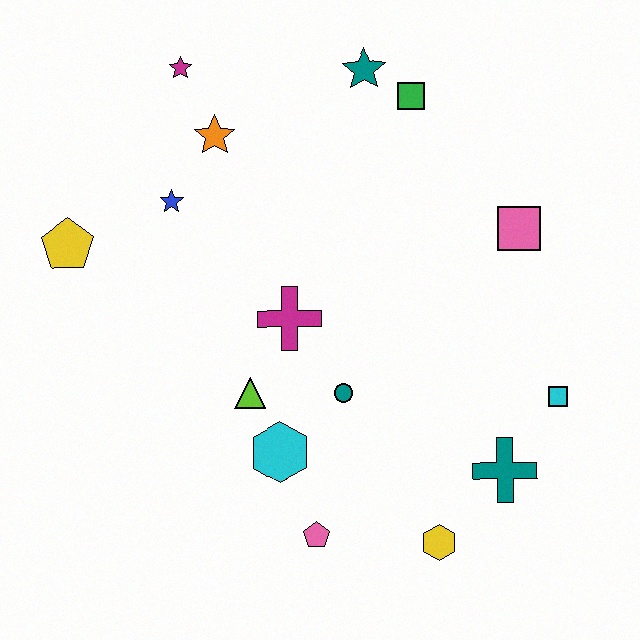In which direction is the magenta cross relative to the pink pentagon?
The magenta cross is above the pink pentagon.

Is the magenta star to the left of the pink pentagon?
Yes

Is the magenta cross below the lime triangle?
No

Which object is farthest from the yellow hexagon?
The magenta star is farthest from the yellow hexagon.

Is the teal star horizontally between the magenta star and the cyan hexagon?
No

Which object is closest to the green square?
The teal star is closest to the green square.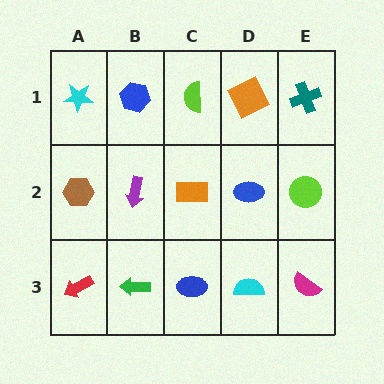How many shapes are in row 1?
5 shapes.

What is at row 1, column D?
An orange square.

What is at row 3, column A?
A red arrow.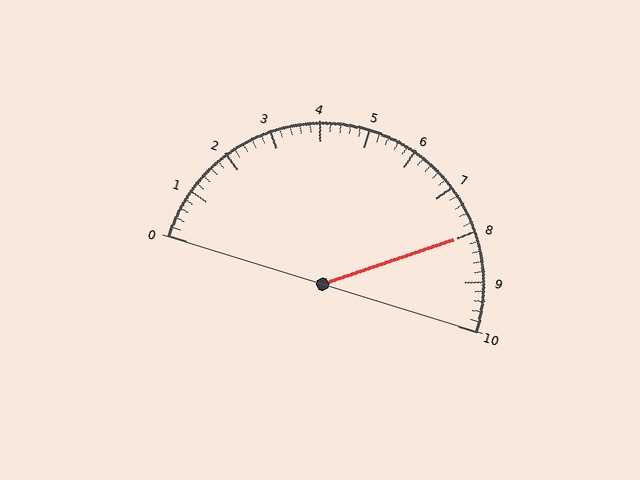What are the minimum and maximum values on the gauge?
The gauge ranges from 0 to 10.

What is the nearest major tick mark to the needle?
The nearest major tick mark is 8.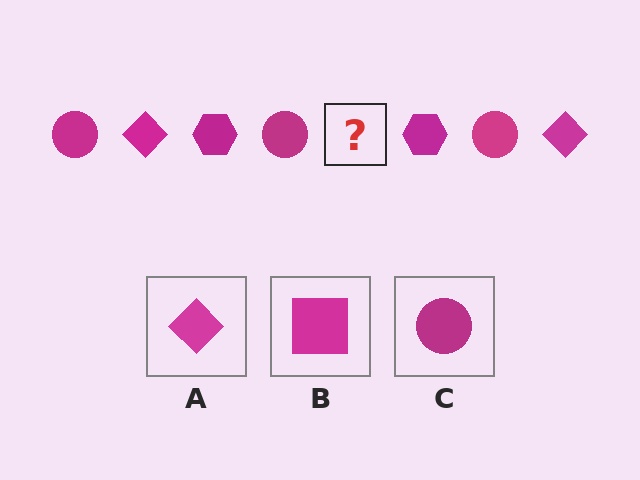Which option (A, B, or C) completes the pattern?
A.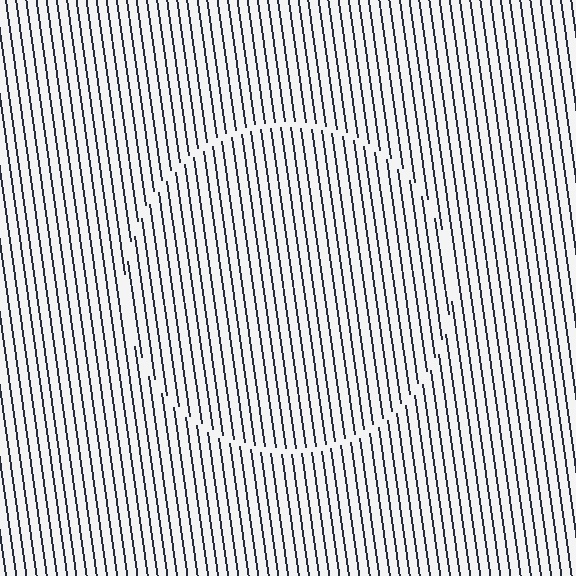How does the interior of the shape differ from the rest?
The interior of the shape contains the same grating, shifted by half a period — the contour is defined by the phase discontinuity where line-ends from the inner and outer gratings abut.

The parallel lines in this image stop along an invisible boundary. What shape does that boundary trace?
An illusory circle. The interior of the shape contains the same grating, shifted by half a period — the contour is defined by the phase discontinuity where line-ends from the inner and outer gratings abut.